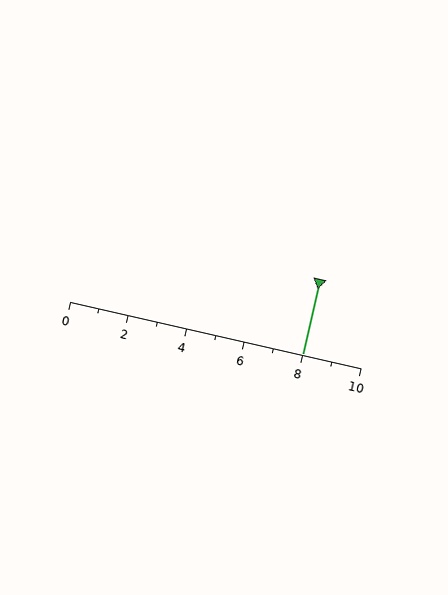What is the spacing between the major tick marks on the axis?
The major ticks are spaced 2 apart.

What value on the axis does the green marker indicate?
The marker indicates approximately 8.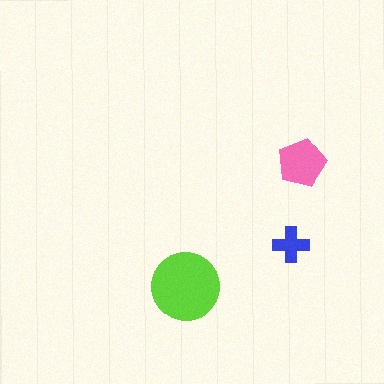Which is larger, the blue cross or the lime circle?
The lime circle.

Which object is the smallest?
The blue cross.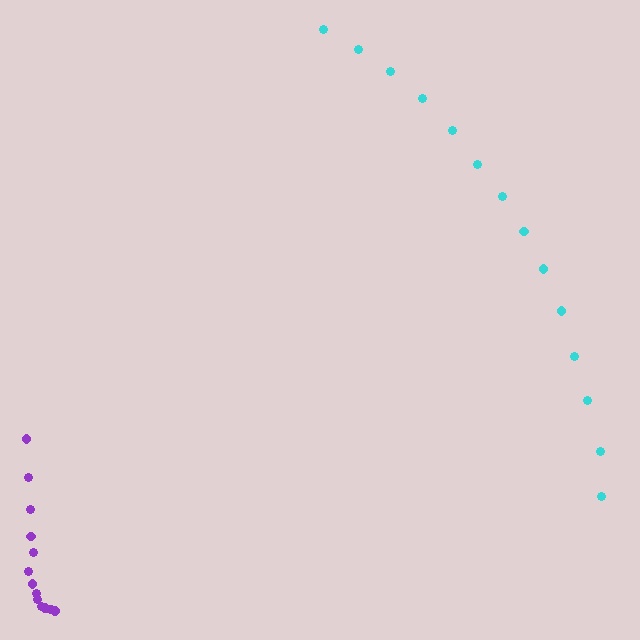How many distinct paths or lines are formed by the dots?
There are 2 distinct paths.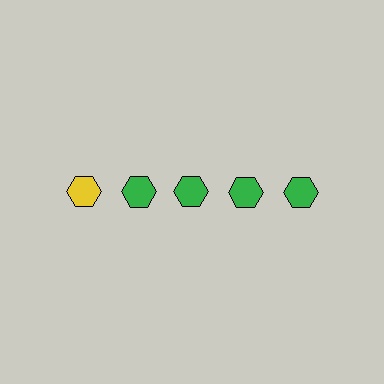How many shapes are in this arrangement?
There are 5 shapes arranged in a grid pattern.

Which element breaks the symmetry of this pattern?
The yellow hexagon in the top row, leftmost column breaks the symmetry. All other shapes are green hexagons.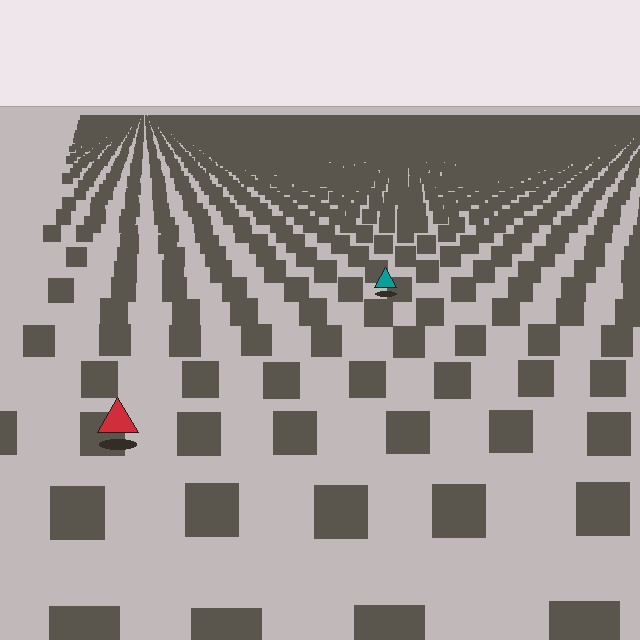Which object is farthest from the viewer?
The teal triangle is farthest from the viewer. It appears smaller and the ground texture around it is denser.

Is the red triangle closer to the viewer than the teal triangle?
Yes. The red triangle is closer — you can tell from the texture gradient: the ground texture is coarser near it.